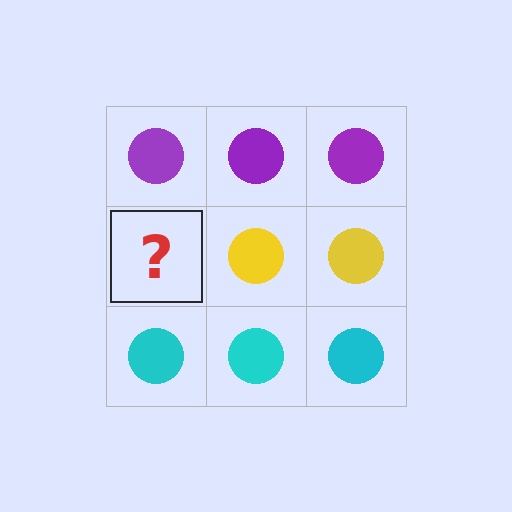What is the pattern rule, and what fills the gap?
The rule is that each row has a consistent color. The gap should be filled with a yellow circle.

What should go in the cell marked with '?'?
The missing cell should contain a yellow circle.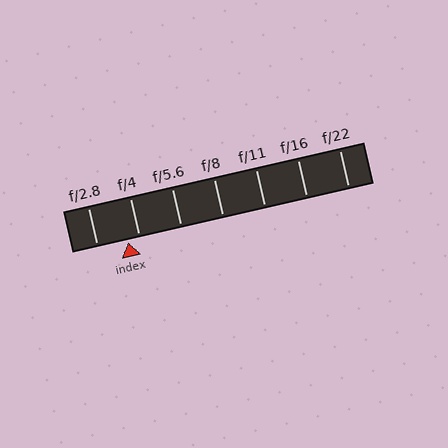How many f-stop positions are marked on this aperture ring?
There are 7 f-stop positions marked.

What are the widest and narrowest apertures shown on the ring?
The widest aperture shown is f/2.8 and the narrowest is f/22.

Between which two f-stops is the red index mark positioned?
The index mark is between f/2.8 and f/4.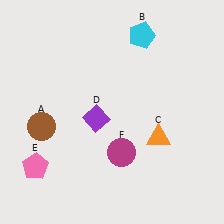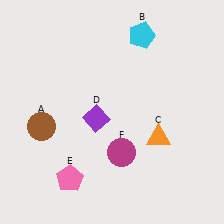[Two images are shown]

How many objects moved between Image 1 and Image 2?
1 object moved between the two images.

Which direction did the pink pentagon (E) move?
The pink pentagon (E) moved right.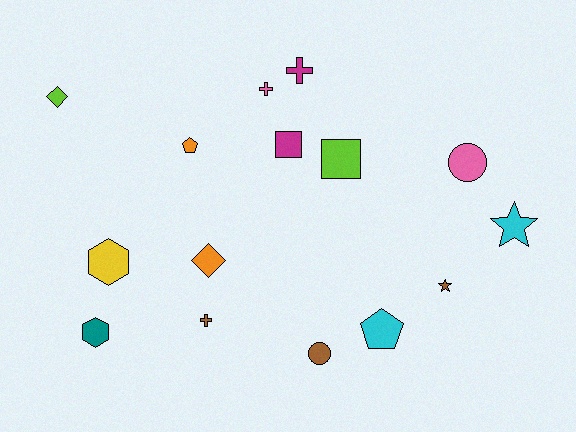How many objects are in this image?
There are 15 objects.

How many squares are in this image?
There are 2 squares.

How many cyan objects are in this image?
There are 2 cyan objects.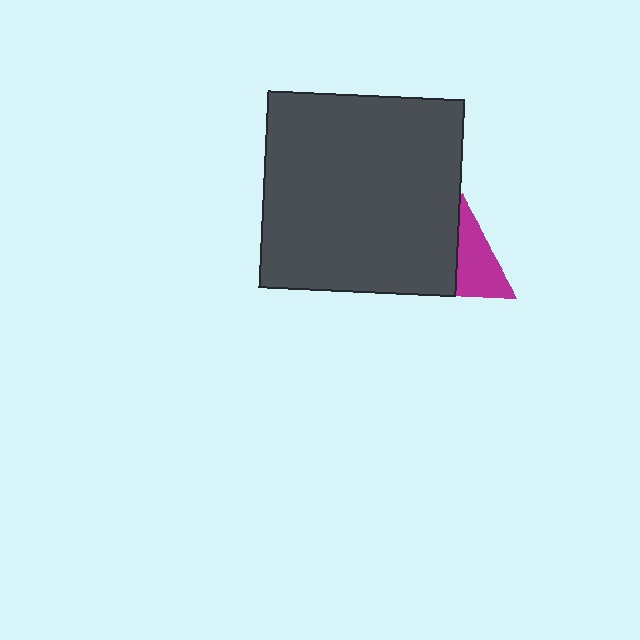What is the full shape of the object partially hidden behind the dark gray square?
The partially hidden object is a magenta triangle.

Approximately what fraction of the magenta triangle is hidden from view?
Roughly 48% of the magenta triangle is hidden behind the dark gray square.